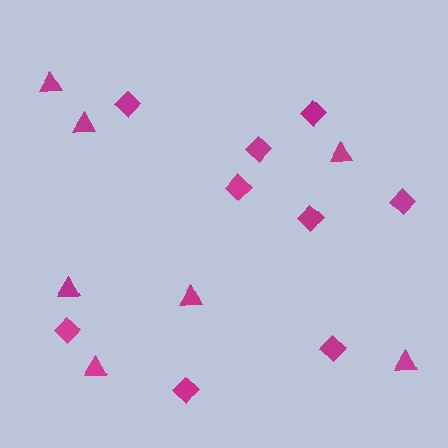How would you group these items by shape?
There are 2 groups: one group of diamonds (9) and one group of triangles (7).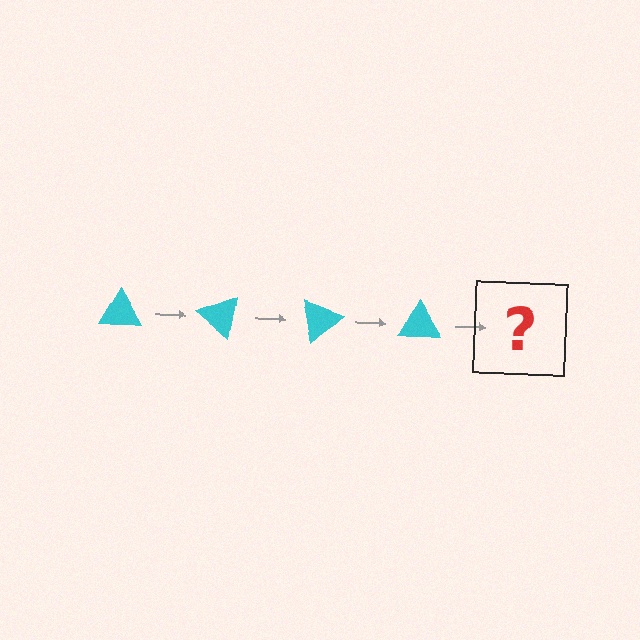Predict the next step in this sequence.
The next step is a cyan triangle rotated 160 degrees.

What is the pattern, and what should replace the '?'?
The pattern is that the triangle rotates 40 degrees each step. The '?' should be a cyan triangle rotated 160 degrees.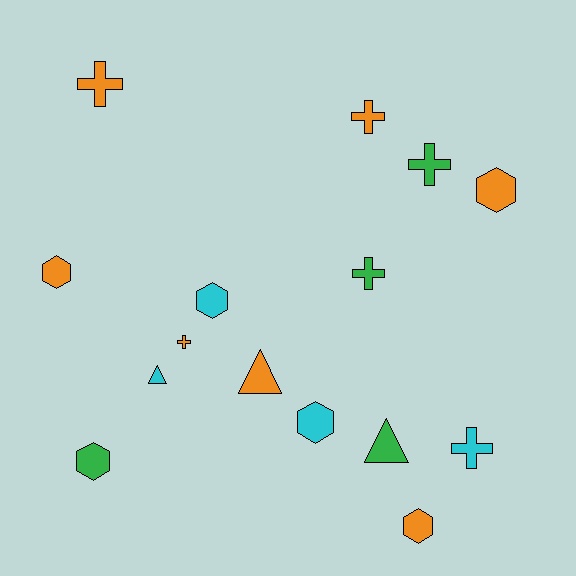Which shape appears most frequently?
Cross, with 6 objects.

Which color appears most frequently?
Orange, with 7 objects.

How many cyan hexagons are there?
There are 2 cyan hexagons.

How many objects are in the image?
There are 15 objects.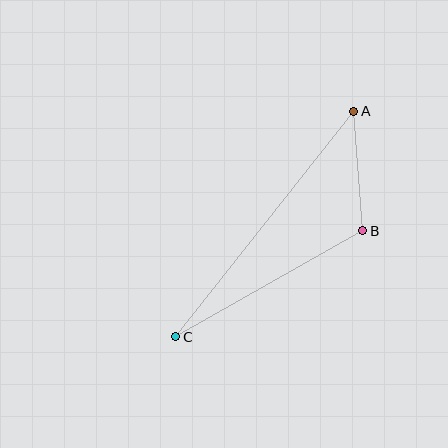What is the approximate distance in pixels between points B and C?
The distance between B and C is approximately 215 pixels.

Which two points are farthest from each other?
Points A and C are farthest from each other.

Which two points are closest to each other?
Points A and B are closest to each other.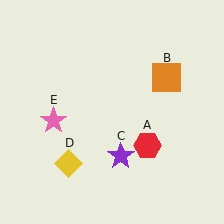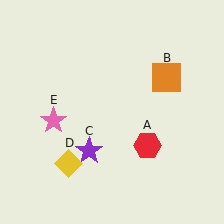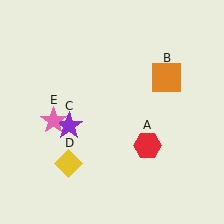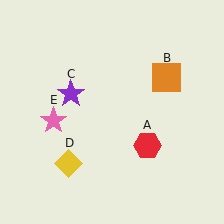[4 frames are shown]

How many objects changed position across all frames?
1 object changed position: purple star (object C).